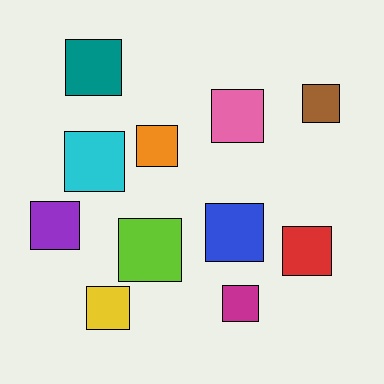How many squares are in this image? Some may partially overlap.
There are 11 squares.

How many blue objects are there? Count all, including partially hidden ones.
There is 1 blue object.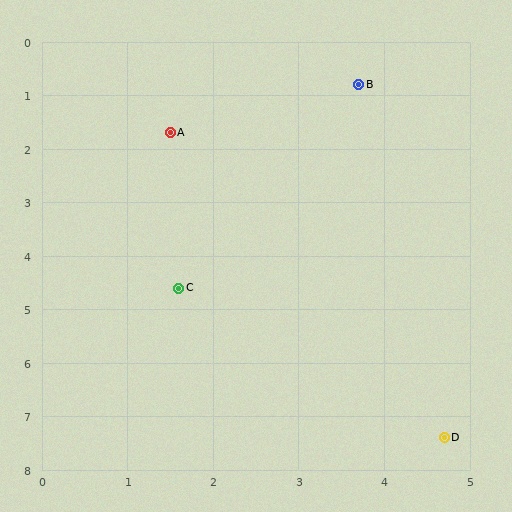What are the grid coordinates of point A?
Point A is at approximately (1.5, 1.7).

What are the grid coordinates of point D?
Point D is at approximately (4.7, 7.4).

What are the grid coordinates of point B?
Point B is at approximately (3.7, 0.8).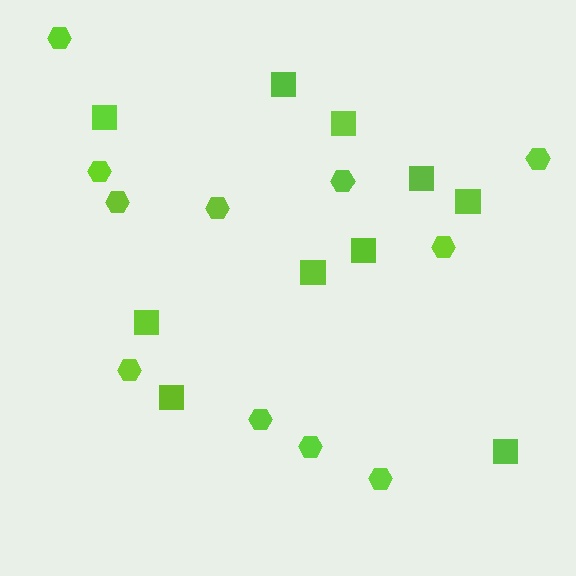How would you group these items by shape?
There are 2 groups: one group of squares (10) and one group of hexagons (11).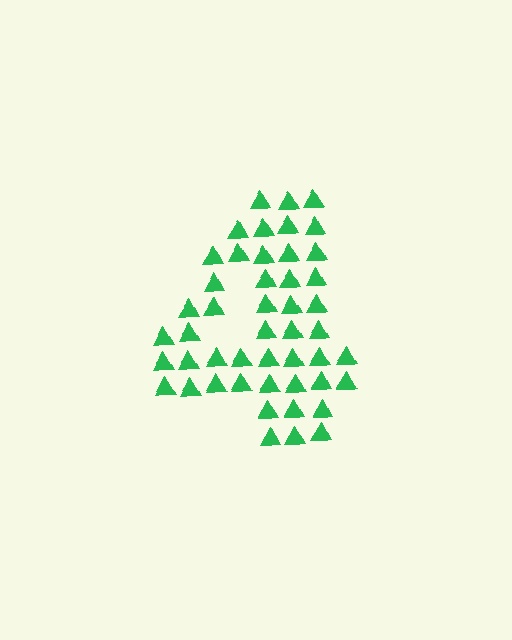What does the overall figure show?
The overall figure shows the digit 4.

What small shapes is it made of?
It is made of small triangles.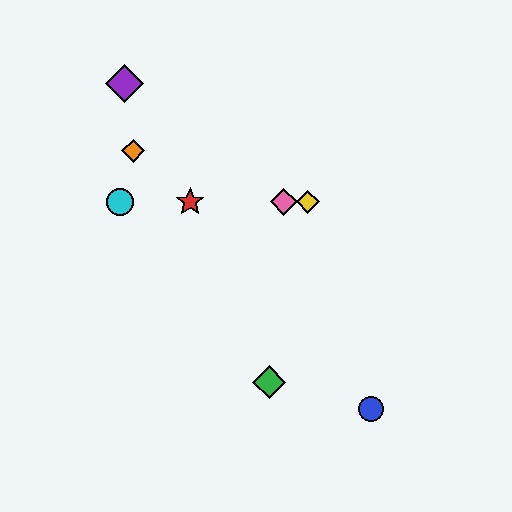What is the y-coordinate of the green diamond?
The green diamond is at y≈382.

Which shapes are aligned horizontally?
The red star, the yellow diamond, the cyan circle, the pink diamond are aligned horizontally.